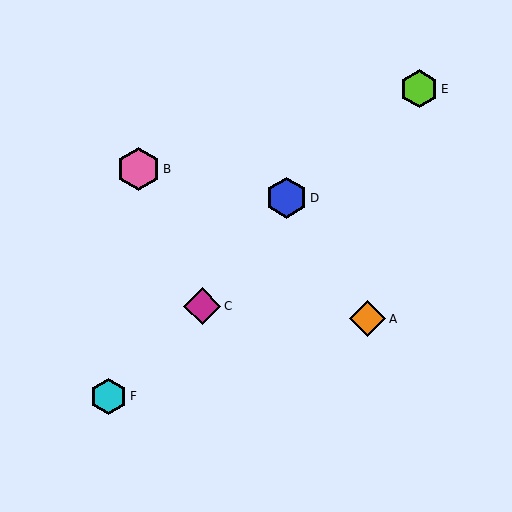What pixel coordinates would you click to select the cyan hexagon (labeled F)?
Click at (109, 396) to select the cyan hexagon F.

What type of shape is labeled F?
Shape F is a cyan hexagon.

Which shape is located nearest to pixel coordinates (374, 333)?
The orange diamond (labeled A) at (368, 319) is nearest to that location.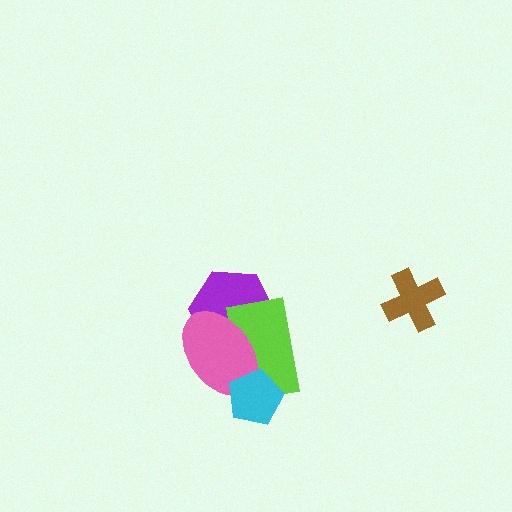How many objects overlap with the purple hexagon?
2 objects overlap with the purple hexagon.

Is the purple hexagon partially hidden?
Yes, it is partially covered by another shape.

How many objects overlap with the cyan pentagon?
2 objects overlap with the cyan pentagon.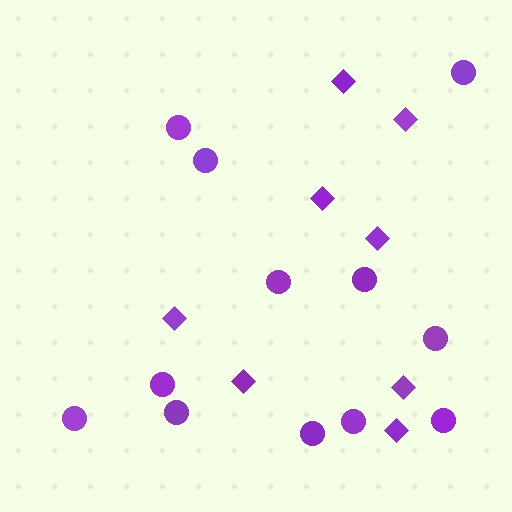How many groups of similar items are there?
There are 2 groups: one group of diamonds (8) and one group of circles (12).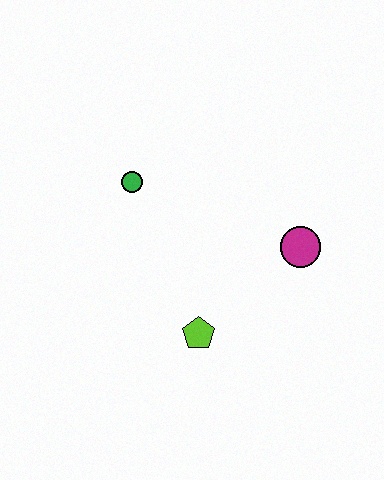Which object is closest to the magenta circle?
The lime pentagon is closest to the magenta circle.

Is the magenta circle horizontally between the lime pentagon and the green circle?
No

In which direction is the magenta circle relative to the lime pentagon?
The magenta circle is to the right of the lime pentagon.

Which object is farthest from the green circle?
The magenta circle is farthest from the green circle.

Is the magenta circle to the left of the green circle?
No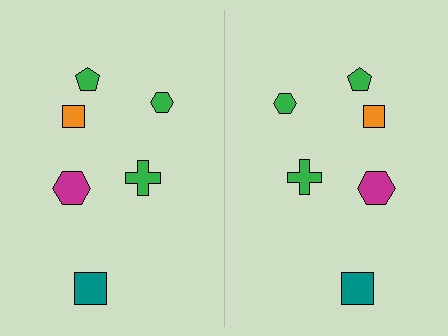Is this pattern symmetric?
Yes, this pattern has bilateral (reflection) symmetry.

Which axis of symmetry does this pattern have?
The pattern has a vertical axis of symmetry running through the center of the image.